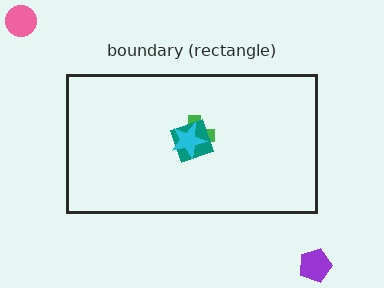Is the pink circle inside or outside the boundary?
Outside.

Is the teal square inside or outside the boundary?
Inside.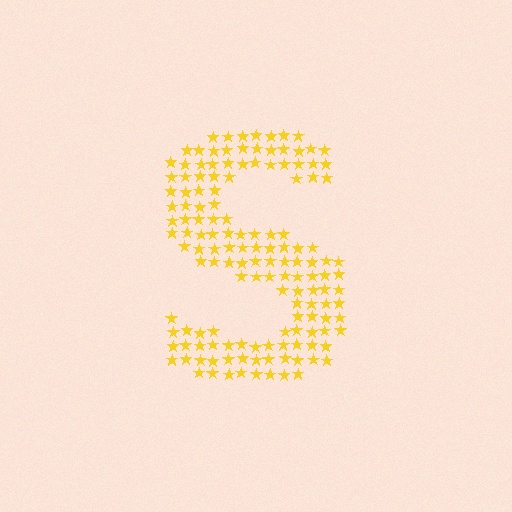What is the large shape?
The large shape is the letter S.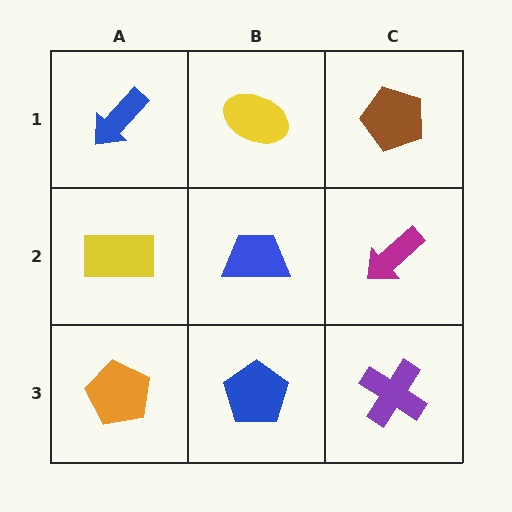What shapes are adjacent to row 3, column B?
A blue trapezoid (row 2, column B), an orange pentagon (row 3, column A), a purple cross (row 3, column C).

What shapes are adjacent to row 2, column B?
A yellow ellipse (row 1, column B), a blue pentagon (row 3, column B), a yellow rectangle (row 2, column A), a magenta arrow (row 2, column C).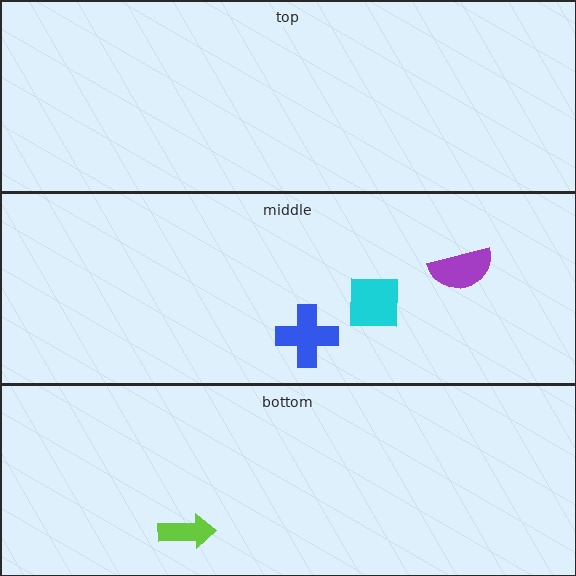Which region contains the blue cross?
The middle region.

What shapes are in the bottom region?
The lime arrow.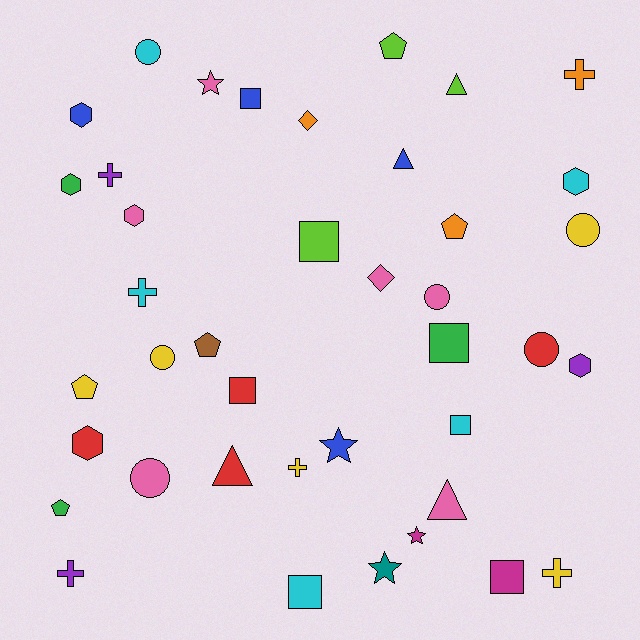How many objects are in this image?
There are 40 objects.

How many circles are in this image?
There are 6 circles.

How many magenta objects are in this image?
There are 2 magenta objects.